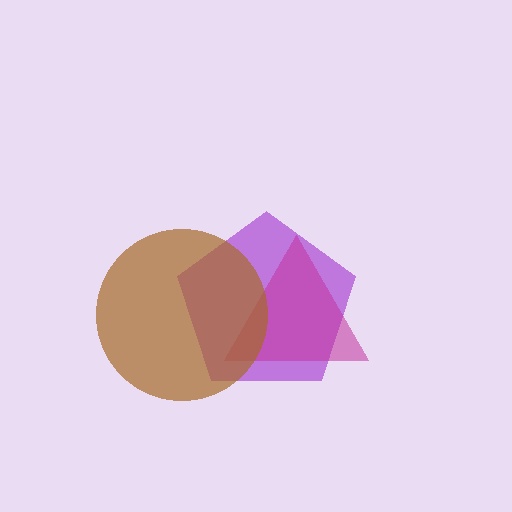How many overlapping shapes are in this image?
There are 3 overlapping shapes in the image.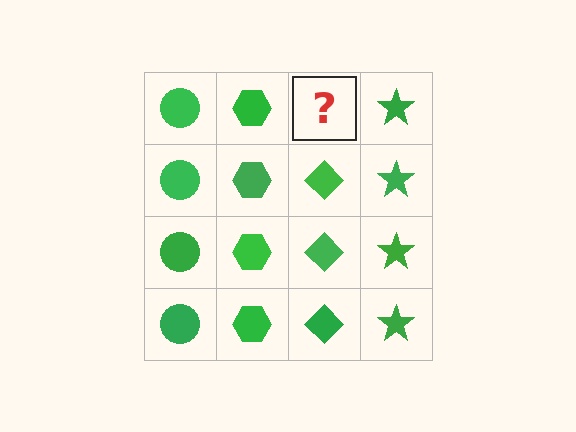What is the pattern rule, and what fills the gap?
The rule is that each column has a consistent shape. The gap should be filled with a green diamond.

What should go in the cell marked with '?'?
The missing cell should contain a green diamond.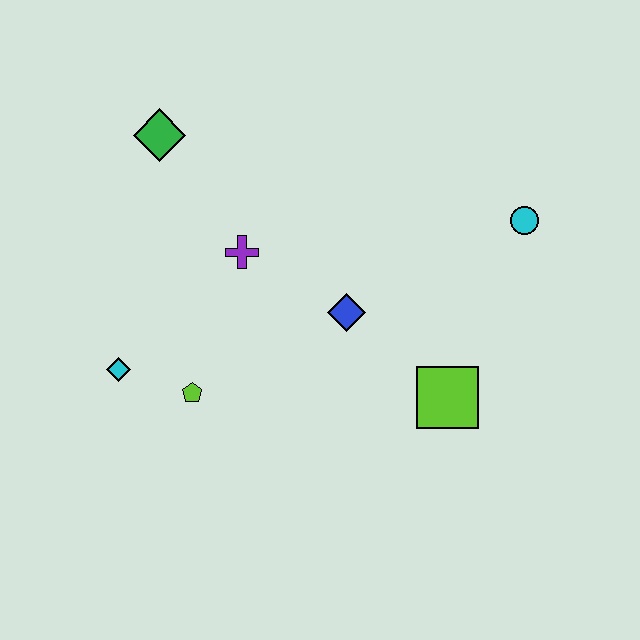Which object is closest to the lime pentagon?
The cyan diamond is closest to the lime pentagon.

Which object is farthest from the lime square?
The green diamond is farthest from the lime square.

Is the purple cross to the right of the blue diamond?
No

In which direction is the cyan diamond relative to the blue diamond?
The cyan diamond is to the left of the blue diamond.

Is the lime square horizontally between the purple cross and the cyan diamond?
No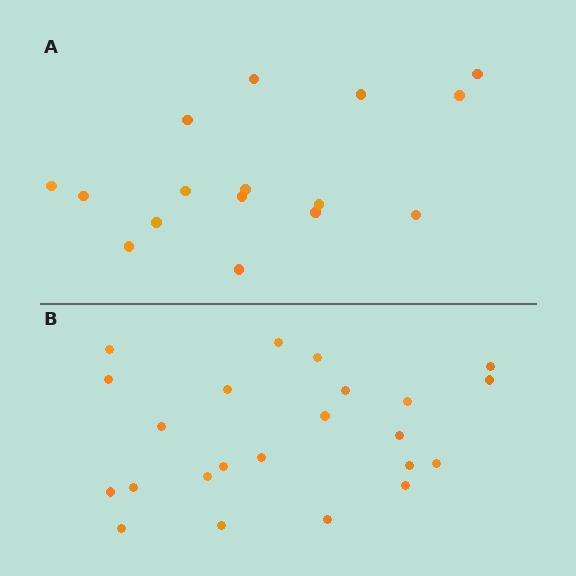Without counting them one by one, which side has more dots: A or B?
Region B (the bottom region) has more dots.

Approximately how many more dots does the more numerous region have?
Region B has roughly 8 or so more dots than region A.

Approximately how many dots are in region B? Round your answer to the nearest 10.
About 20 dots. (The exact count is 23, which rounds to 20.)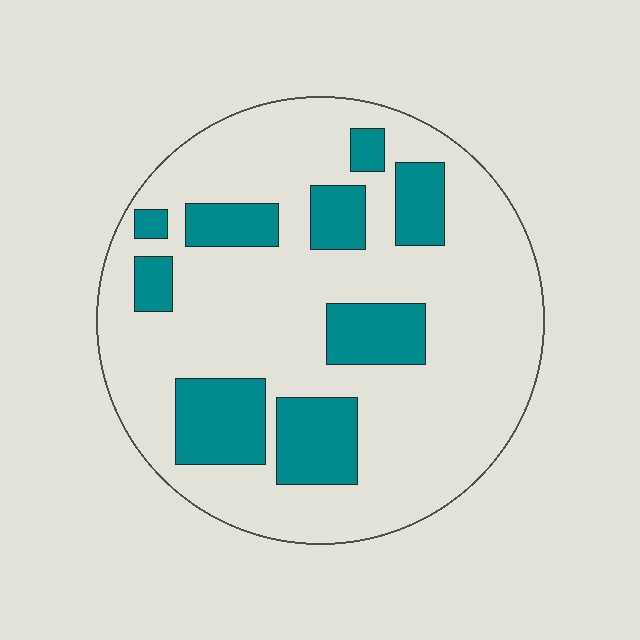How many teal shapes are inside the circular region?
9.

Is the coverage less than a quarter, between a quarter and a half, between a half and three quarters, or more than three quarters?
Less than a quarter.